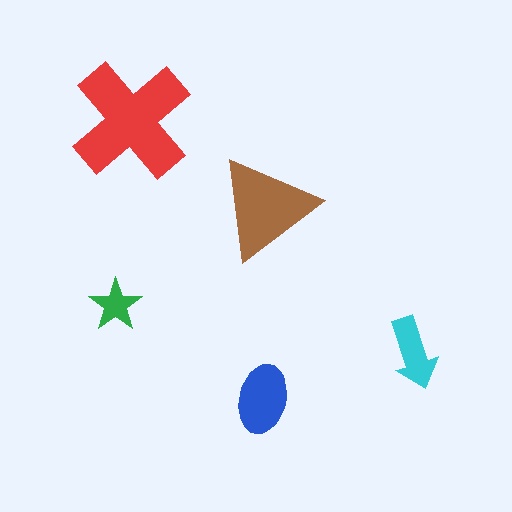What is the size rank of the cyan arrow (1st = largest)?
4th.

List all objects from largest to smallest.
The red cross, the brown triangle, the blue ellipse, the cyan arrow, the green star.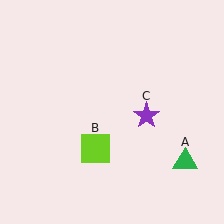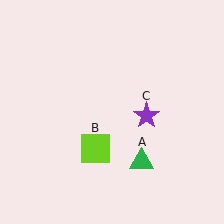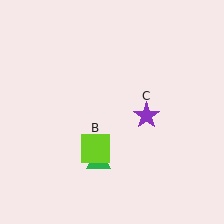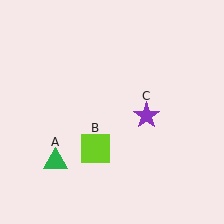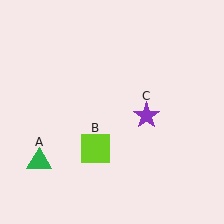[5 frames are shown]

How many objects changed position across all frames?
1 object changed position: green triangle (object A).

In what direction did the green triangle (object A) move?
The green triangle (object A) moved left.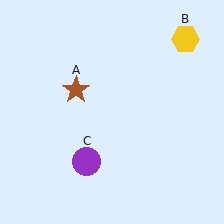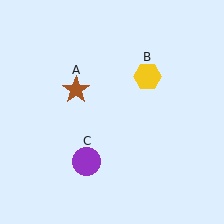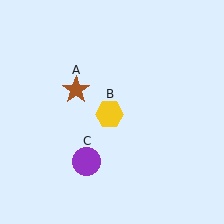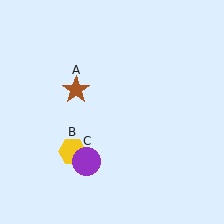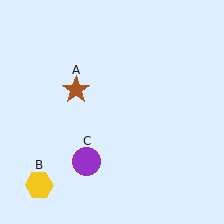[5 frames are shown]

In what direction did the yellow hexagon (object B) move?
The yellow hexagon (object B) moved down and to the left.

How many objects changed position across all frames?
1 object changed position: yellow hexagon (object B).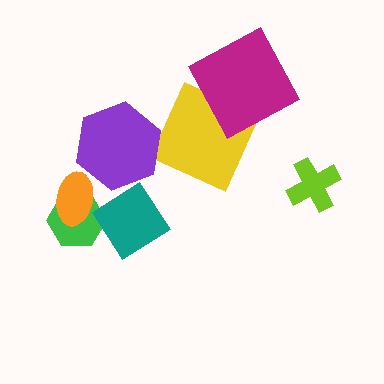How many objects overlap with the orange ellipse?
1 object overlaps with the orange ellipse.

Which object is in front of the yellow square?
The magenta square is in front of the yellow square.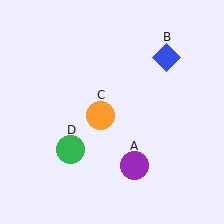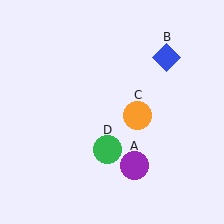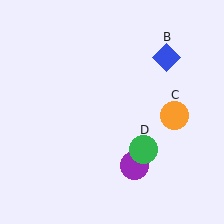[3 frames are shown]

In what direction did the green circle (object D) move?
The green circle (object D) moved right.